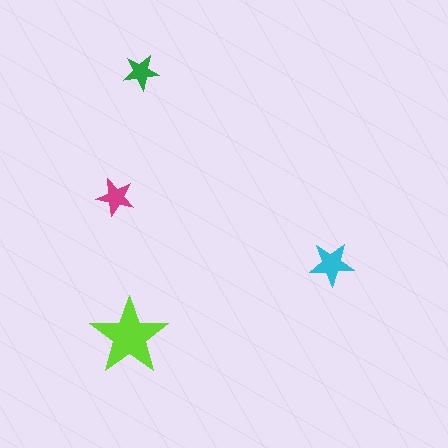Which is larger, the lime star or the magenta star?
The lime one.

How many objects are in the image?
There are 4 objects in the image.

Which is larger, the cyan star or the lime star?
The lime one.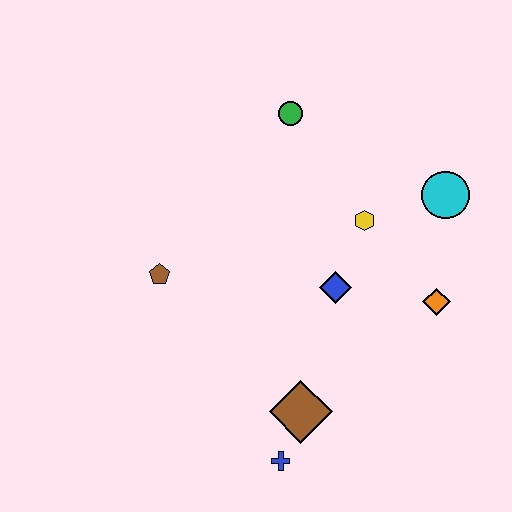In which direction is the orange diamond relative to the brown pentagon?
The orange diamond is to the right of the brown pentagon.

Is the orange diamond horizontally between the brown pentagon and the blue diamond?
No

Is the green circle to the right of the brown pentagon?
Yes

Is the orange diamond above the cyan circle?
No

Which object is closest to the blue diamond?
The yellow hexagon is closest to the blue diamond.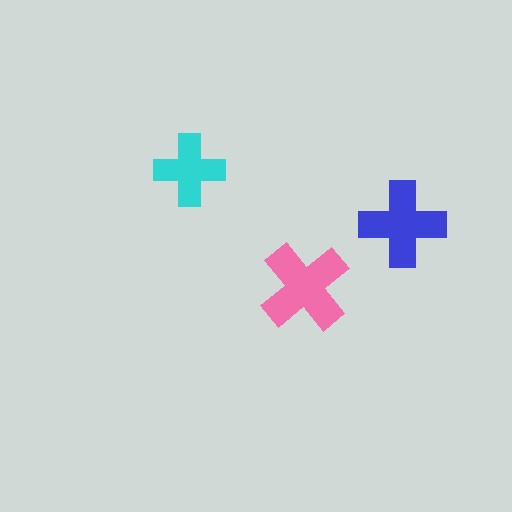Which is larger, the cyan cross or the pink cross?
The pink one.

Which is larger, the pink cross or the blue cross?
The pink one.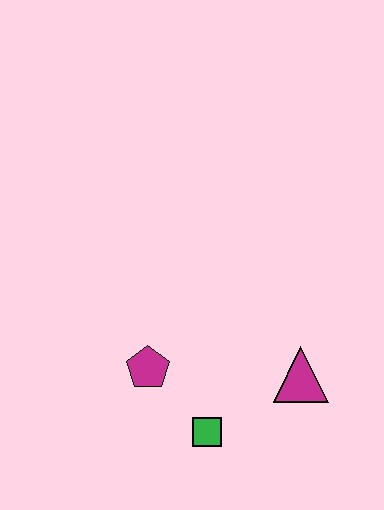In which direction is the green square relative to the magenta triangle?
The green square is to the left of the magenta triangle.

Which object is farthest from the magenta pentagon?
The magenta triangle is farthest from the magenta pentagon.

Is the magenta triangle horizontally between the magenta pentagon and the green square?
No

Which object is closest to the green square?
The magenta pentagon is closest to the green square.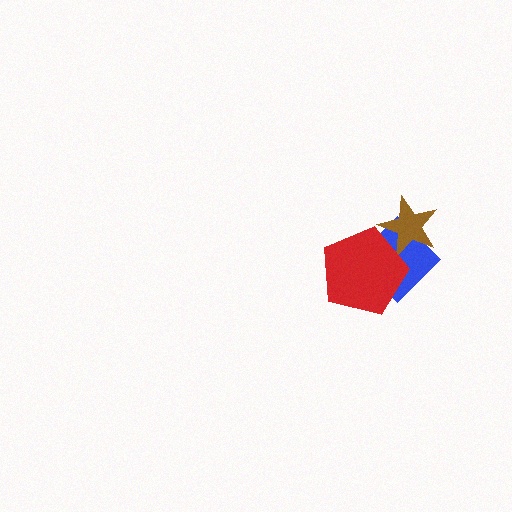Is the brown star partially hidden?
Yes, it is partially covered by another shape.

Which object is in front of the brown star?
The red pentagon is in front of the brown star.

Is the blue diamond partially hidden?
Yes, it is partially covered by another shape.